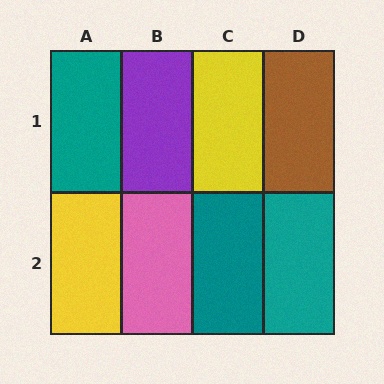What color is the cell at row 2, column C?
Teal.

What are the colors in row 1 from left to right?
Teal, purple, yellow, brown.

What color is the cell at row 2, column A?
Yellow.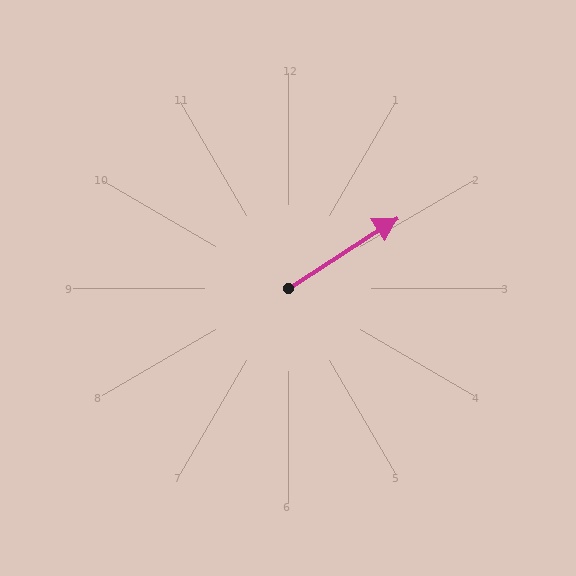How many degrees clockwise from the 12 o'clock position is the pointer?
Approximately 57 degrees.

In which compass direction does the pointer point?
Northeast.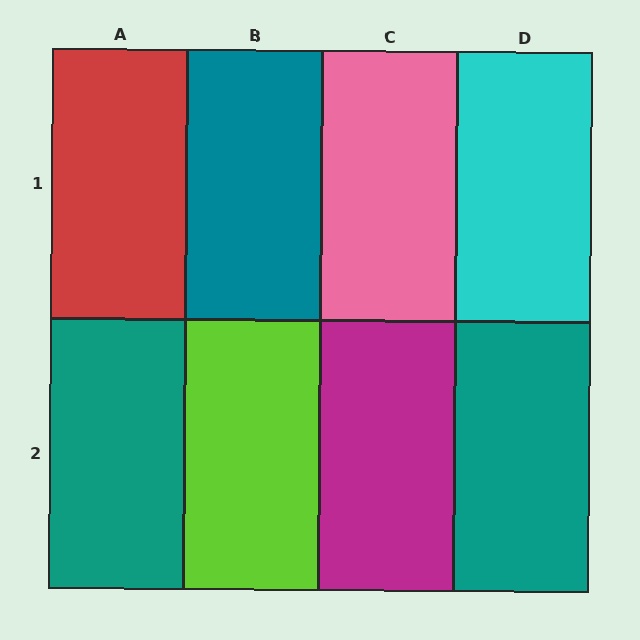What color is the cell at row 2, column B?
Lime.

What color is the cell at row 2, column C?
Magenta.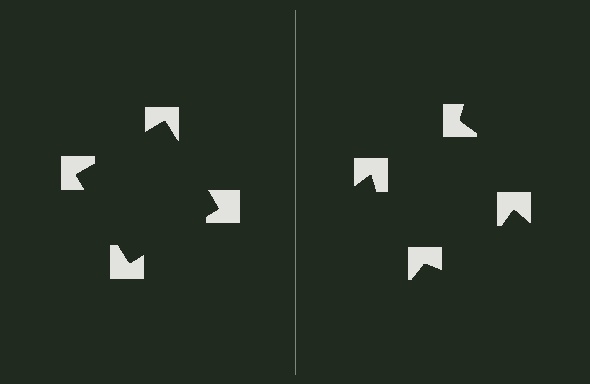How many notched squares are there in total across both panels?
8 — 4 on each side.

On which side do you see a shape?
An illusory square appears on the left side. On the right side the wedge cuts are rotated, so no coherent shape forms.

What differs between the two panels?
The notched squares are positioned identically on both sides; only the wedge orientations differ. On the left they align to a square; on the right they are misaligned.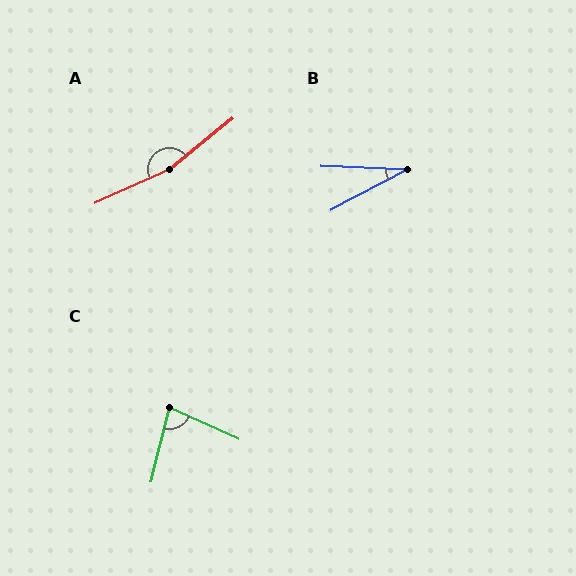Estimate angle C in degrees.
Approximately 80 degrees.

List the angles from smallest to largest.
B (30°), C (80°), A (165°).